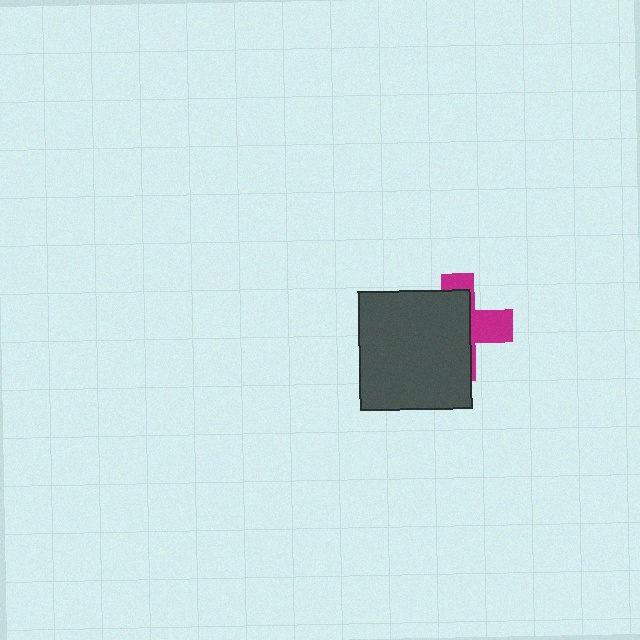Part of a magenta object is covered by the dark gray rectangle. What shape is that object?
It is a cross.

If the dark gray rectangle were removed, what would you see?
You would see the complete magenta cross.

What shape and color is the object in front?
The object in front is a dark gray rectangle.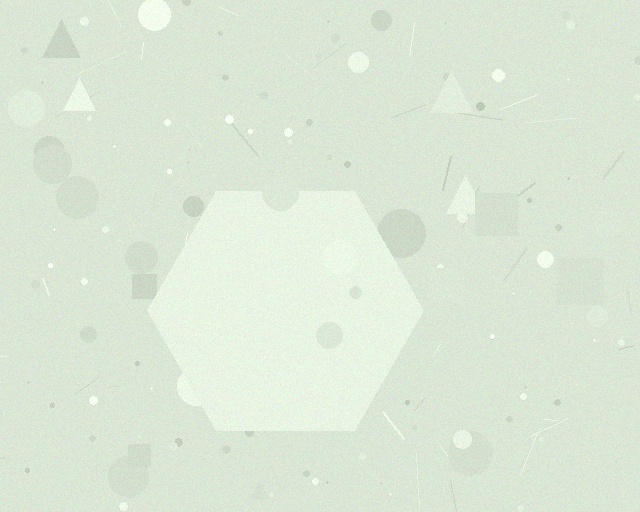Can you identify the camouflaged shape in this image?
The camouflaged shape is a hexagon.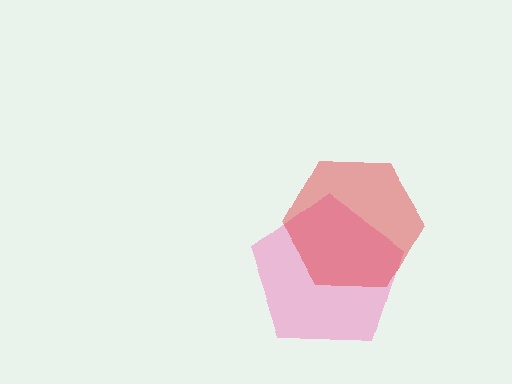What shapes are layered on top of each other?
The layered shapes are: a pink pentagon, a red hexagon.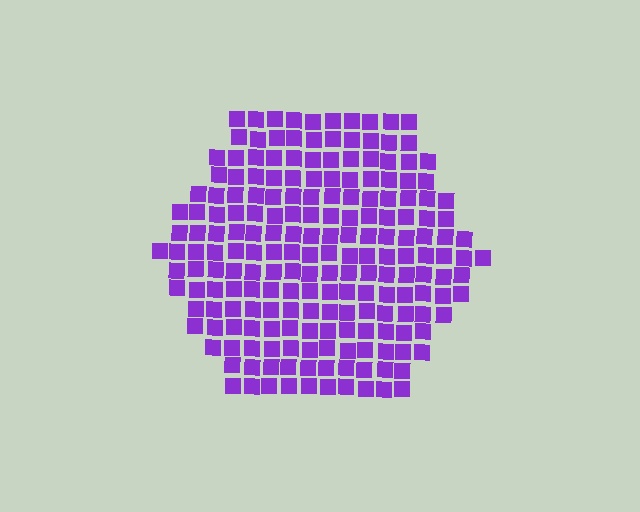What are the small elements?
The small elements are squares.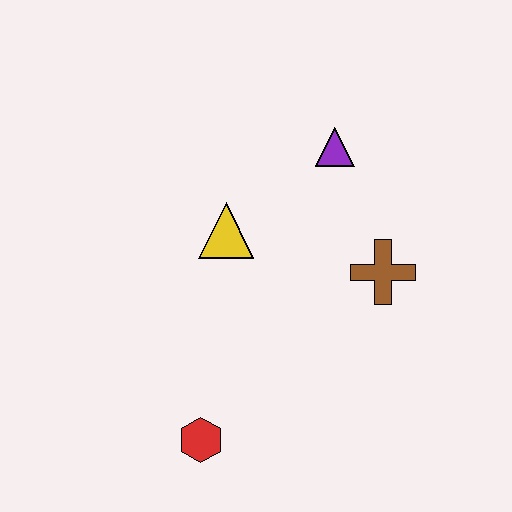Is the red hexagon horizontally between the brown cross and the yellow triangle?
No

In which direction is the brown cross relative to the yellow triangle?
The brown cross is to the right of the yellow triangle.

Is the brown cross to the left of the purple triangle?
No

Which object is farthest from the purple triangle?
The red hexagon is farthest from the purple triangle.